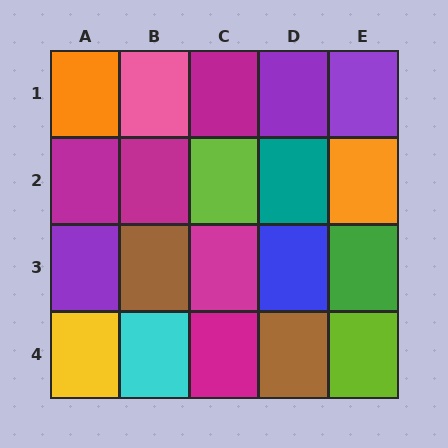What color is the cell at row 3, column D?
Blue.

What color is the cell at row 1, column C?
Magenta.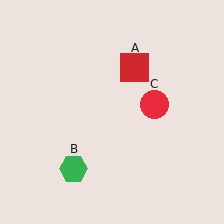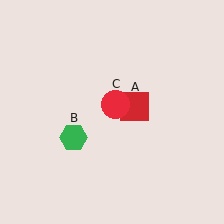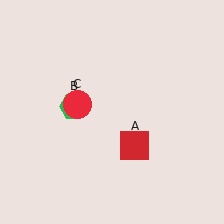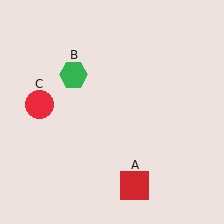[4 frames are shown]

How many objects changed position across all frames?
3 objects changed position: red square (object A), green hexagon (object B), red circle (object C).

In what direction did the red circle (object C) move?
The red circle (object C) moved left.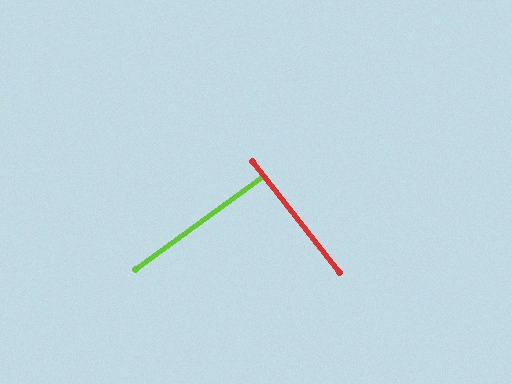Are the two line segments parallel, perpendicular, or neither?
Perpendicular — they meet at approximately 88°.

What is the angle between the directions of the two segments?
Approximately 88 degrees.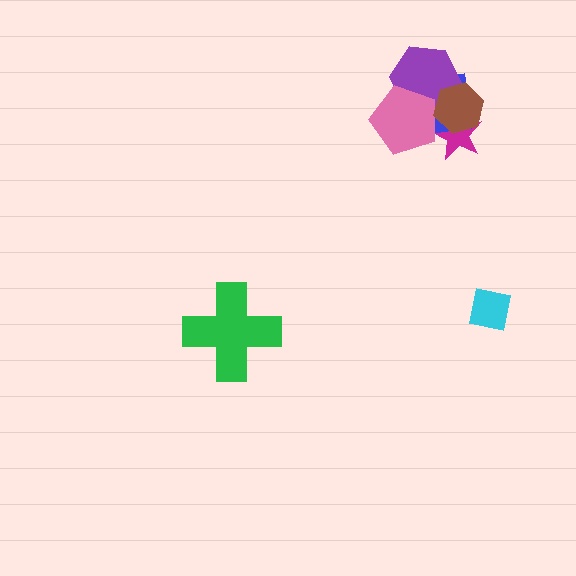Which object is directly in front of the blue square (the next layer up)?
The purple hexagon is directly in front of the blue square.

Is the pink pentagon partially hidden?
Yes, it is partially covered by another shape.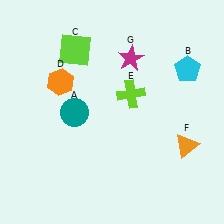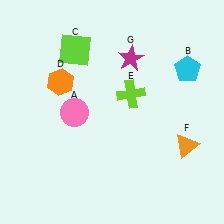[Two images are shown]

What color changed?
The circle (A) changed from teal in Image 1 to pink in Image 2.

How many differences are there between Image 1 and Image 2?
There is 1 difference between the two images.